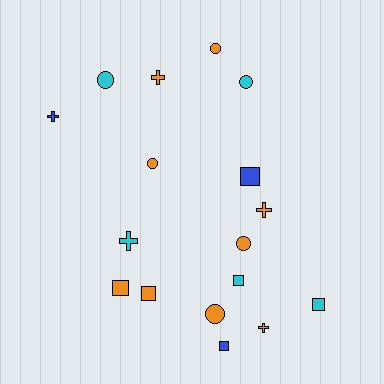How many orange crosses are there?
There are 3 orange crosses.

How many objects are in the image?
There are 17 objects.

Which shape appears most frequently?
Circle, with 6 objects.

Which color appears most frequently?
Orange, with 9 objects.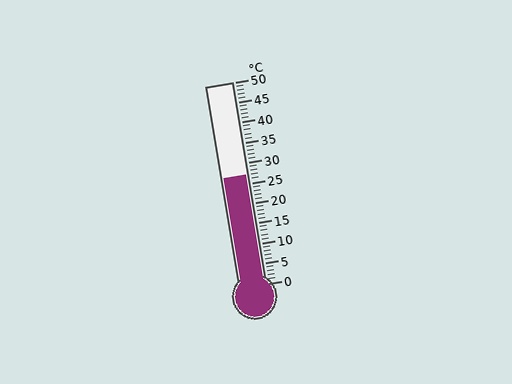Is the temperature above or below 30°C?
The temperature is below 30°C.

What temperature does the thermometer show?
The thermometer shows approximately 27°C.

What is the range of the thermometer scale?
The thermometer scale ranges from 0°C to 50°C.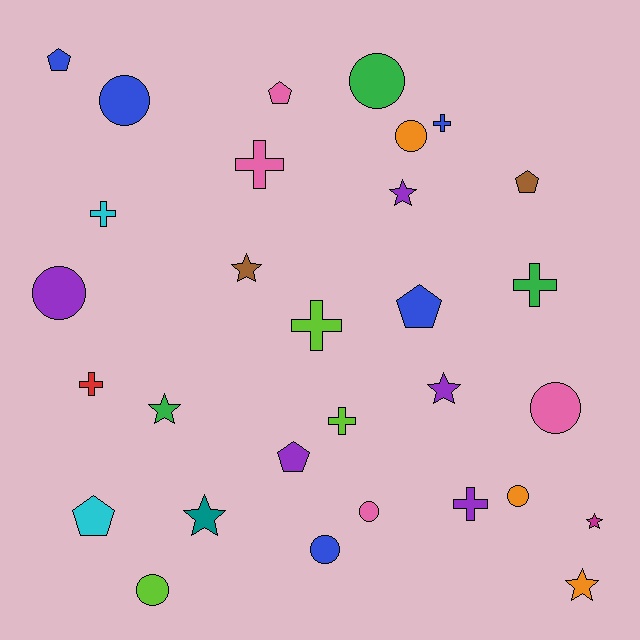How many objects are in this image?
There are 30 objects.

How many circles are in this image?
There are 9 circles.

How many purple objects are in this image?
There are 5 purple objects.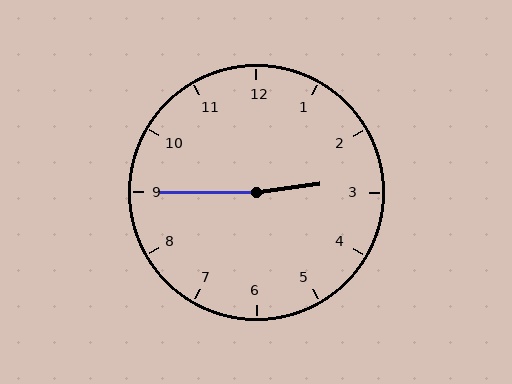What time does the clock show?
2:45.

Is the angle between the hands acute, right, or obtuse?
It is obtuse.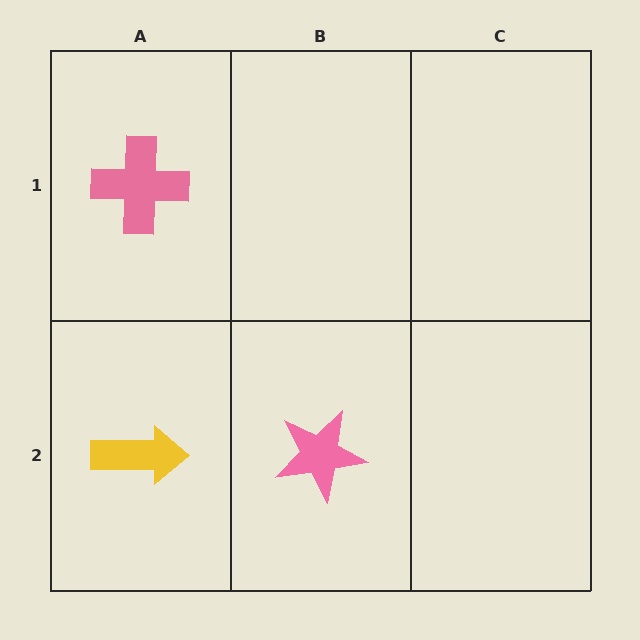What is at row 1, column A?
A pink cross.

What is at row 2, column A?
A yellow arrow.